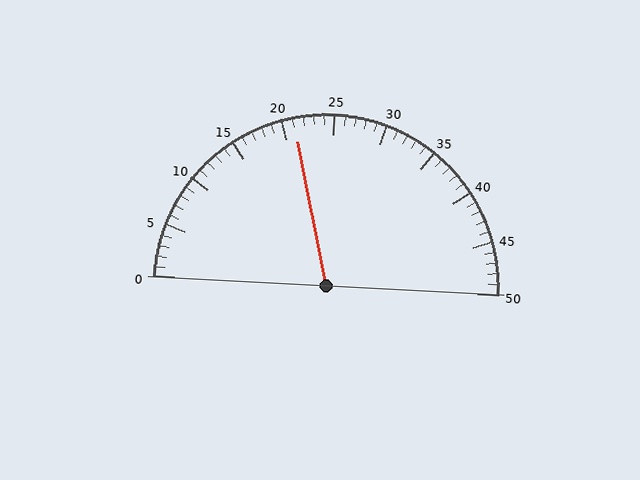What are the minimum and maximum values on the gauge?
The gauge ranges from 0 to 50.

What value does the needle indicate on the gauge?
The needle indicates approximately 21.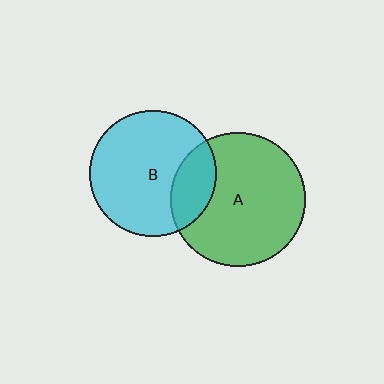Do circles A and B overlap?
Yes.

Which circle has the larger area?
Circle A (green).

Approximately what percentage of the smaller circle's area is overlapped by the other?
Approximately 20%.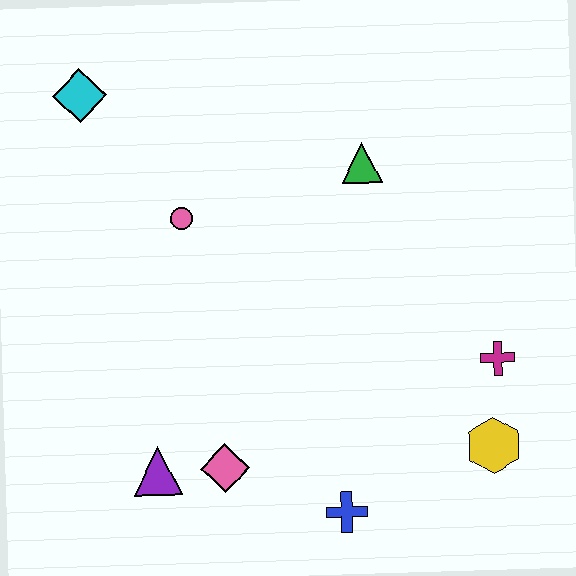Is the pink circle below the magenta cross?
No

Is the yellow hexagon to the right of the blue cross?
Yes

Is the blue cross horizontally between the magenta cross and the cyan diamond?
Yes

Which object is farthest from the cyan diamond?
The yellow hexagon is farthest from the cyan diamond.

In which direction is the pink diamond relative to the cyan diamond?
The pink diamond is below the cyan diamond.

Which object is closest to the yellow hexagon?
The magenta cross is closest to the yellow hexagon.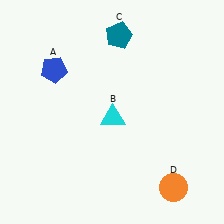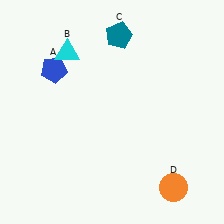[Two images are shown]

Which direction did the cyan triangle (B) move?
The cyan triangle (B) moved up.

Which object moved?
The cyan triangle (B) moved up.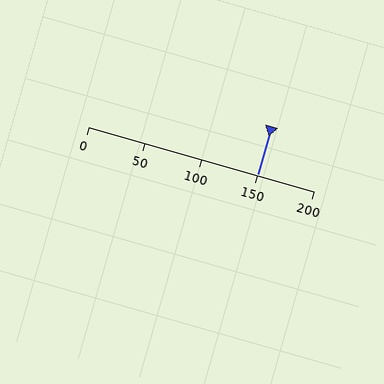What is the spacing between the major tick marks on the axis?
The major ticks are spaced 50 apart.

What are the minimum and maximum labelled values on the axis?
The axis runs from 0 to 200.